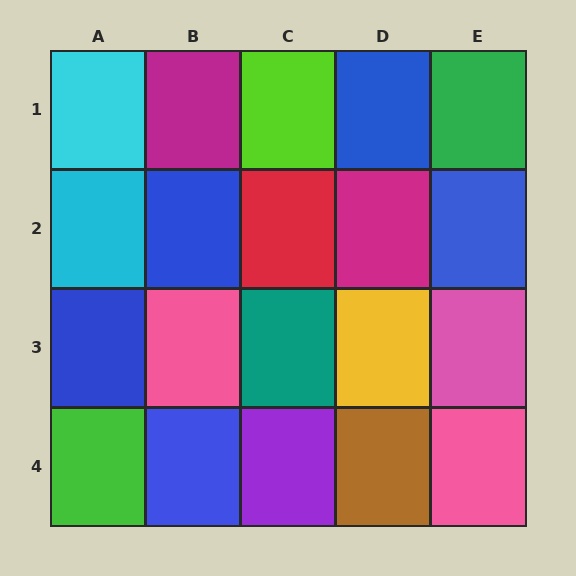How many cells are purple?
1 cell is purple.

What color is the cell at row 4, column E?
Pink.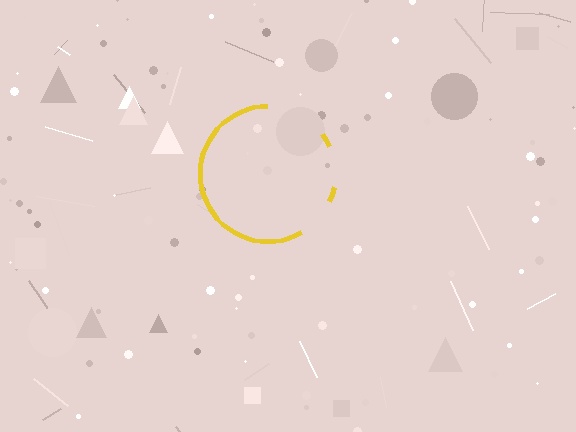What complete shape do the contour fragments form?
The contour fragments form a circle.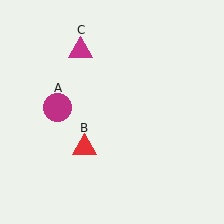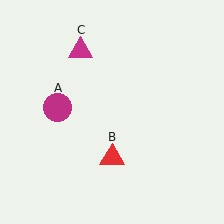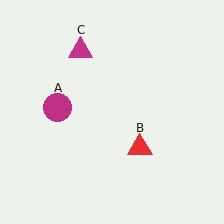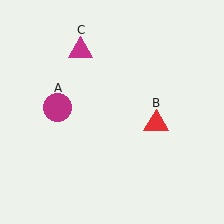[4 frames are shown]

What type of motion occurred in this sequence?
The red triangle (object B) rotated counterclockwise around the center of the scene.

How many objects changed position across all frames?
1 object changed position: red triangle (object B).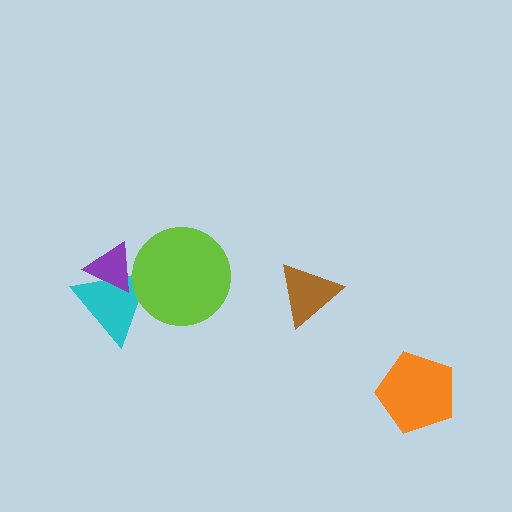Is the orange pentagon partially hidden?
No, no other shape covers it.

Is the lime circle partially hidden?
Yes, it is partially covered by another shape.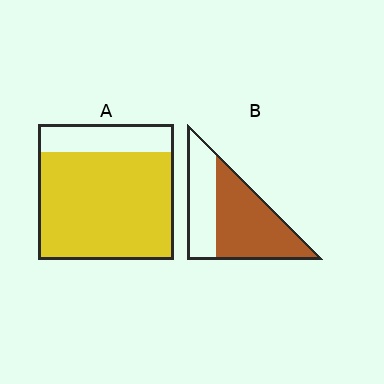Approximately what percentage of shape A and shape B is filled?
A is approximately 80% and B is approximately 60%.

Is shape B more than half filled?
Yes.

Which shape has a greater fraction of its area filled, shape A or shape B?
Shape A.